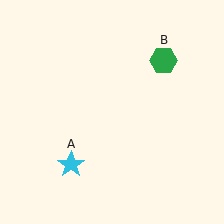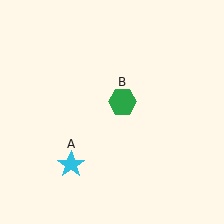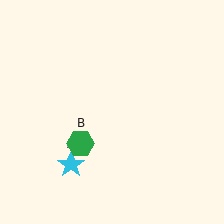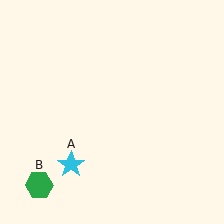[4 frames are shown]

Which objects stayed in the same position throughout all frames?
Cyan star (object A) remained stationary.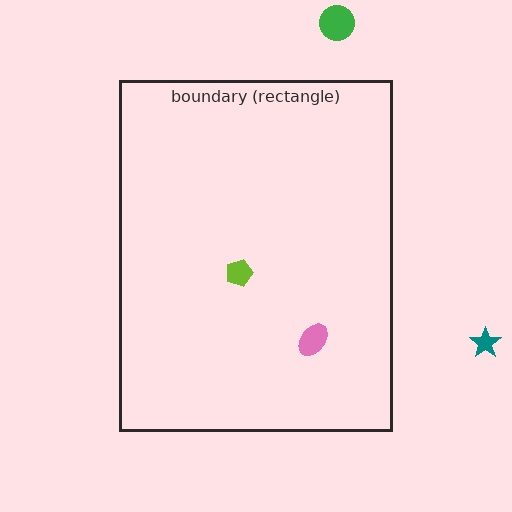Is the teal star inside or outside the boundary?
Outside.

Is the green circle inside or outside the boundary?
Outside.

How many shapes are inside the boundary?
2 inside, 2 outside.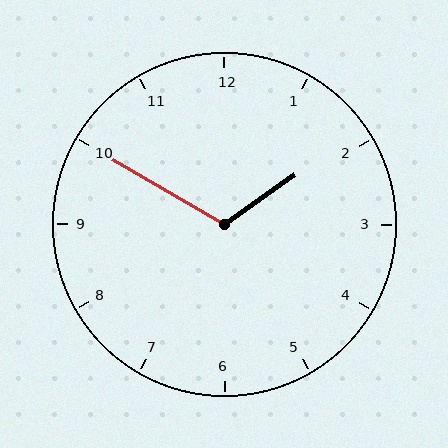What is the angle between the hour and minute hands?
Approximately 115 degrees.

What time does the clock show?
1:50.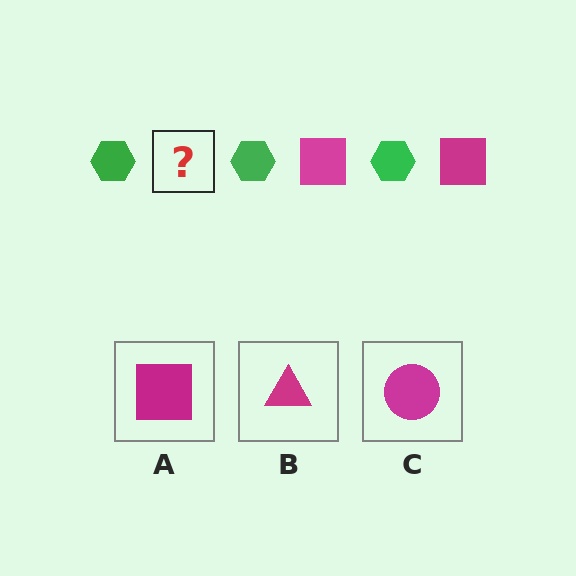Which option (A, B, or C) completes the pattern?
A.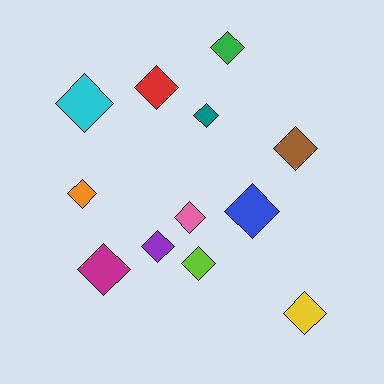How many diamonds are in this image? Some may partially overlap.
There are 12 diamonds.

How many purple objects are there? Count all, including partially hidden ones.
There is 1 purple object.